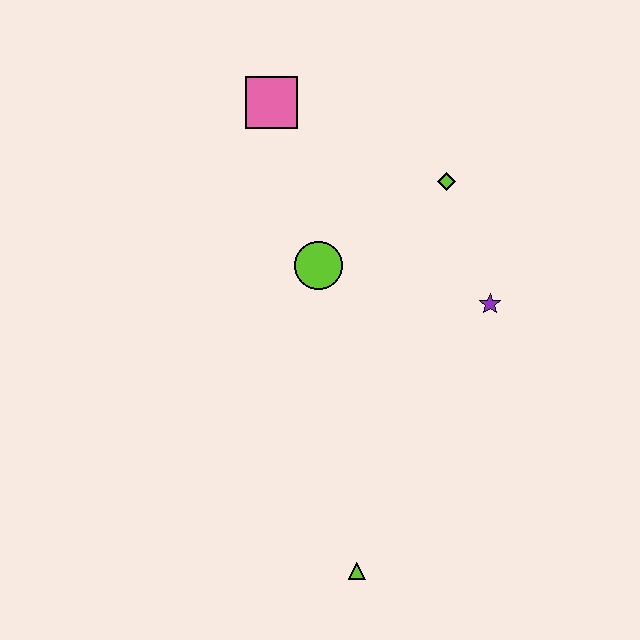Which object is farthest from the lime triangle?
The pink square is farthest from the lime triangle.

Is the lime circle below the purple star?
No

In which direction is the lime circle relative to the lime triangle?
The lime circle is above the lime triangle.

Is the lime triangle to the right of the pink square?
Yes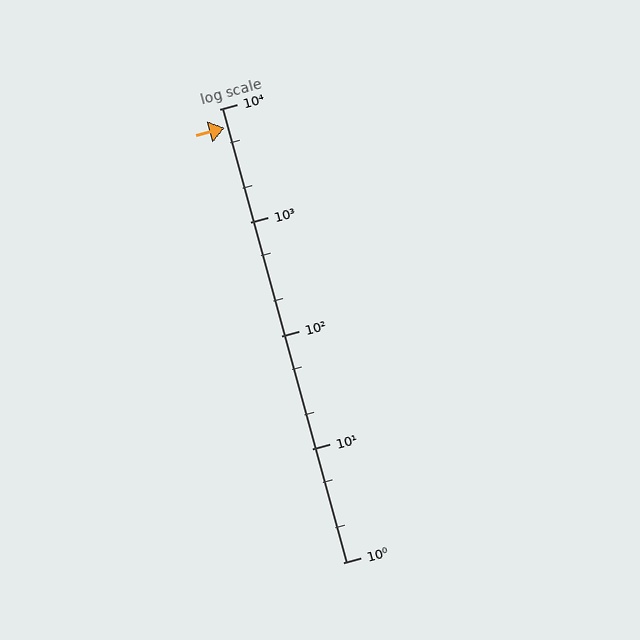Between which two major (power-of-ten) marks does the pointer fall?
The pointer is between 1000 and 10000.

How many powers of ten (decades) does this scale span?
The scale spans 4 decades, from 1 to 10000.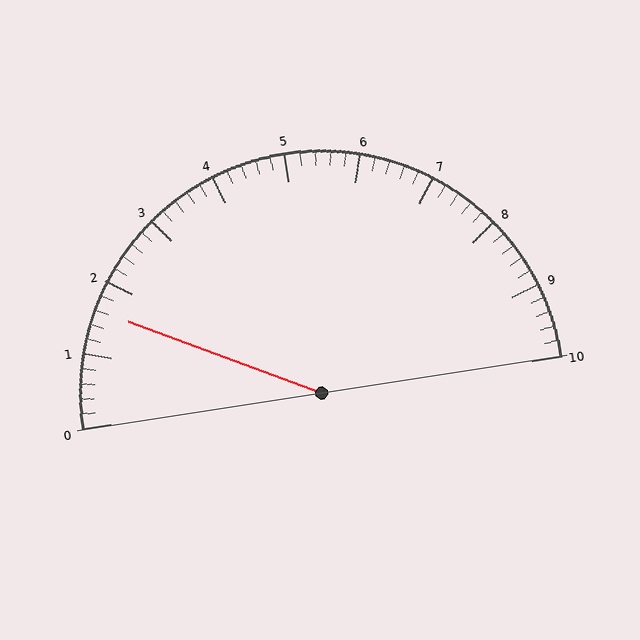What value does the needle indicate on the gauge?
The needle indicates approximately 1.6.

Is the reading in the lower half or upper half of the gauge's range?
The reading is in the lower half of the range (0 to 10).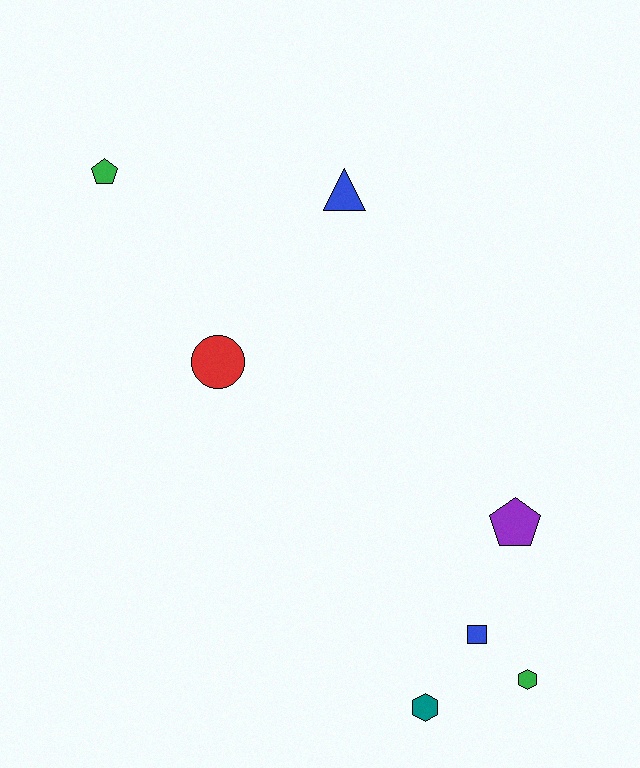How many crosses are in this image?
There are no crosses.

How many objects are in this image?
There are 7 objects.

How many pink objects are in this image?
There are no pink objects.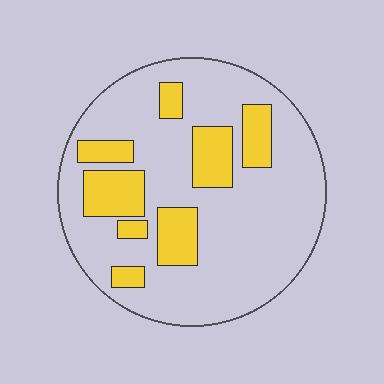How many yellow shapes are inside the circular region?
8.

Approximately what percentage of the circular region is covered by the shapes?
Approximately 25%.